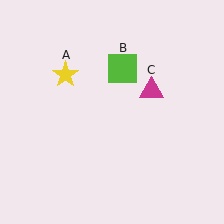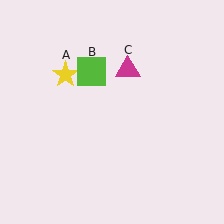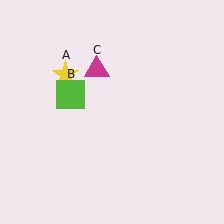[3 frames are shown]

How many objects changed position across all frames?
2 objects changed position: lime square (object B), magenta triangle (object C).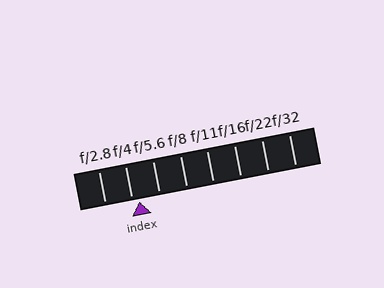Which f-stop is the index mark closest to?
The index mark is closest to f/4.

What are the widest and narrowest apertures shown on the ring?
The widest aperture shown is f/2.8 and the narrowest is f/32.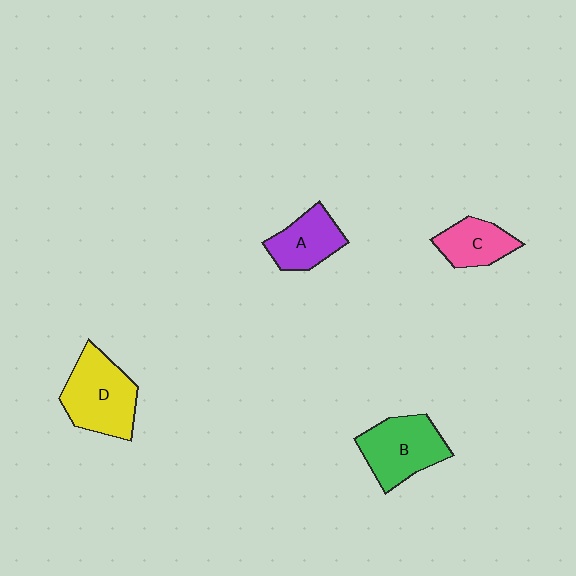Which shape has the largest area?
Shape D (yellow).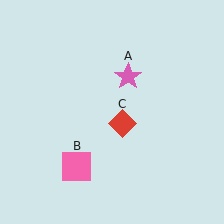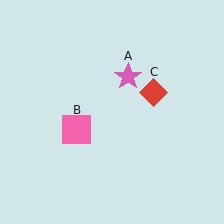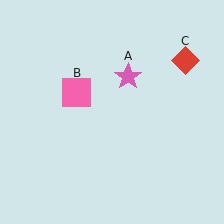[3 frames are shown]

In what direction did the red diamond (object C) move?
The red diamond (object C) moved up and to the right.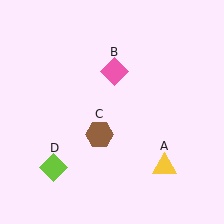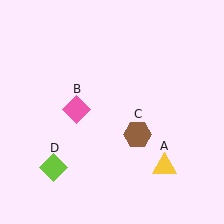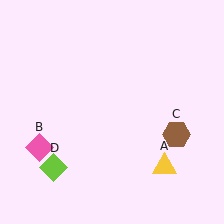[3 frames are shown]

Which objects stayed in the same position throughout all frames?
Yellow triangle (object A) and lime diamond (object D) remained stationary.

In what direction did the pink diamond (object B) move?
The pink diamond (object B) moved down and to the left.